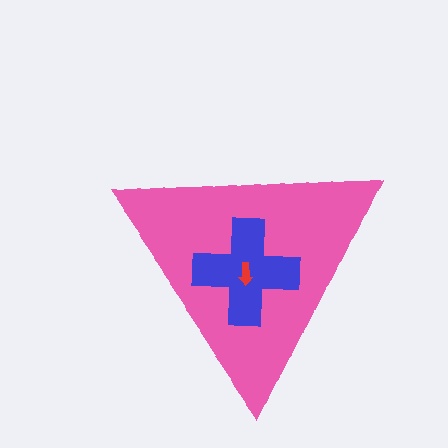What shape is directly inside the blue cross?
The red arrow.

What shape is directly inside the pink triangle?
The blue cross.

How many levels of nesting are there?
3.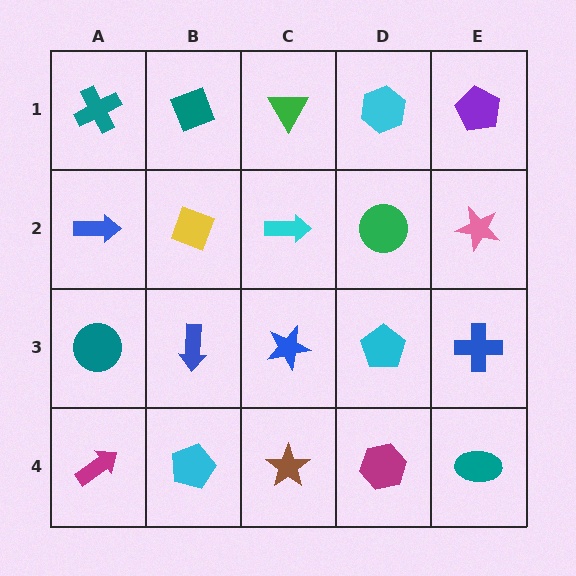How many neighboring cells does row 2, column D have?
4.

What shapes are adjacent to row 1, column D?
A green circle (row 2, column D), a green triangle (row 1, column C), a purple pentagon (row 1, column E).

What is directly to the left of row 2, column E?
A green circle.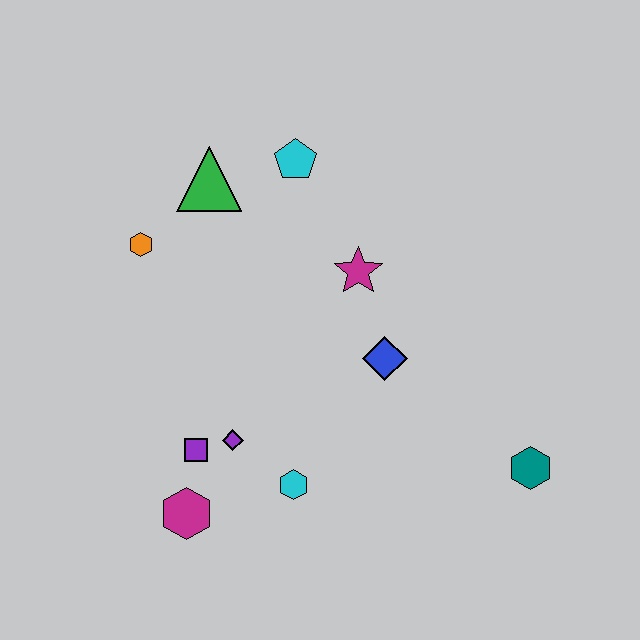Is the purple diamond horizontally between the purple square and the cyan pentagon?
Yes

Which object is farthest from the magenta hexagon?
The cyan pentagon is farthest from the magenta hexagon.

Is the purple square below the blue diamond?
Yes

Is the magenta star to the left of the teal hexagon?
Yes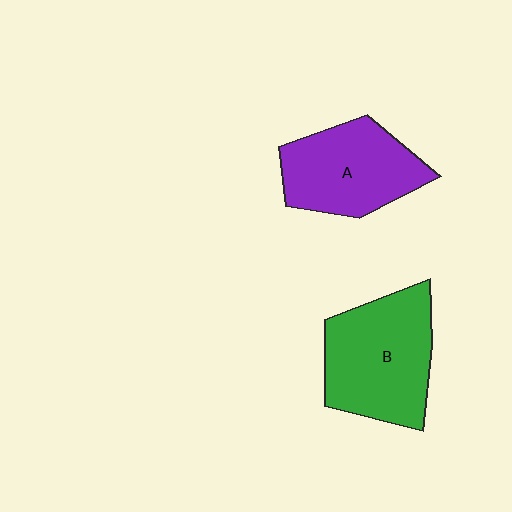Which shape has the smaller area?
Shape A (purple).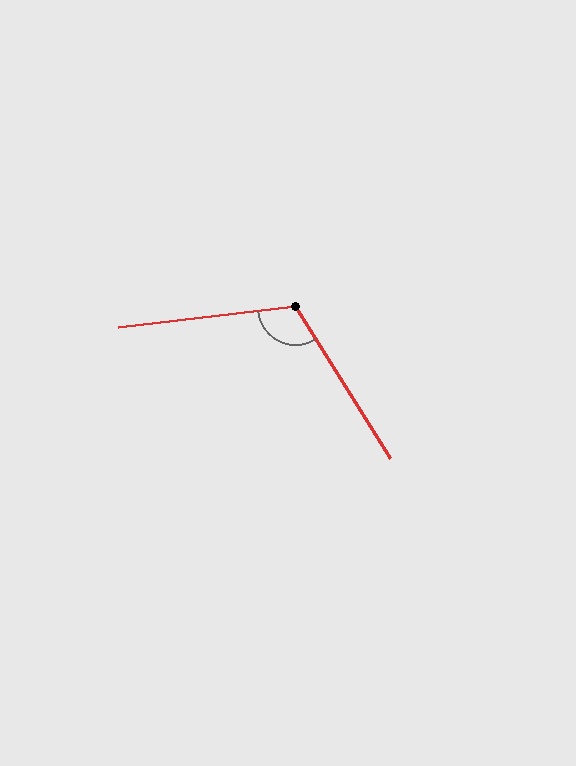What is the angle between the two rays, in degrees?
Approximately 116 degrees.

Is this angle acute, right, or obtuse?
It is obtuse.